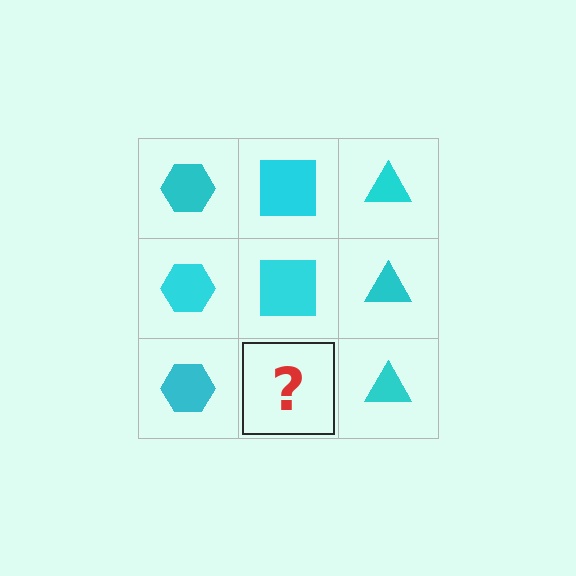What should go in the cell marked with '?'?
The missing cell should contain a cyan square.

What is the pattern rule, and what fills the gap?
The rule is that each column has a consistent shape. The gap should be filled with a cyan square.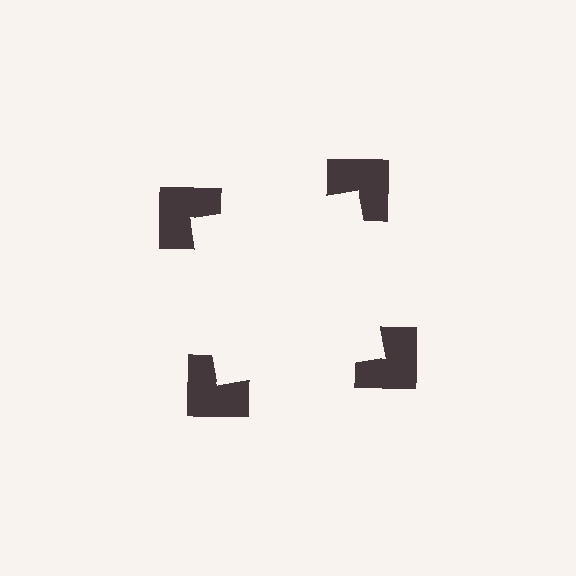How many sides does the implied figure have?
4 sides.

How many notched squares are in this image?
There are 4 — one at each vertex of the illusory square.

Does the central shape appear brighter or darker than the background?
It typically appears slightly brighter than the background, even though no actual brightness change is drawn.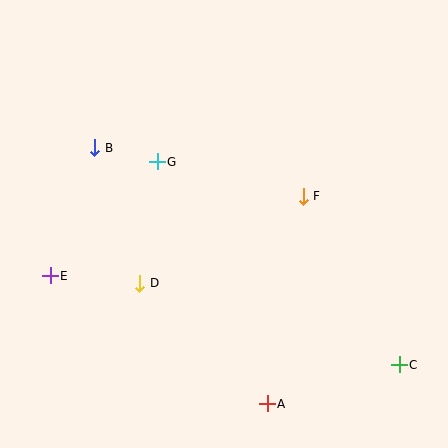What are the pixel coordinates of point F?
Point F is at (303, 196).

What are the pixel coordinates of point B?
Point B is at (95, 148).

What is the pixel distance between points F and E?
The distance between F and E is 265 pixels.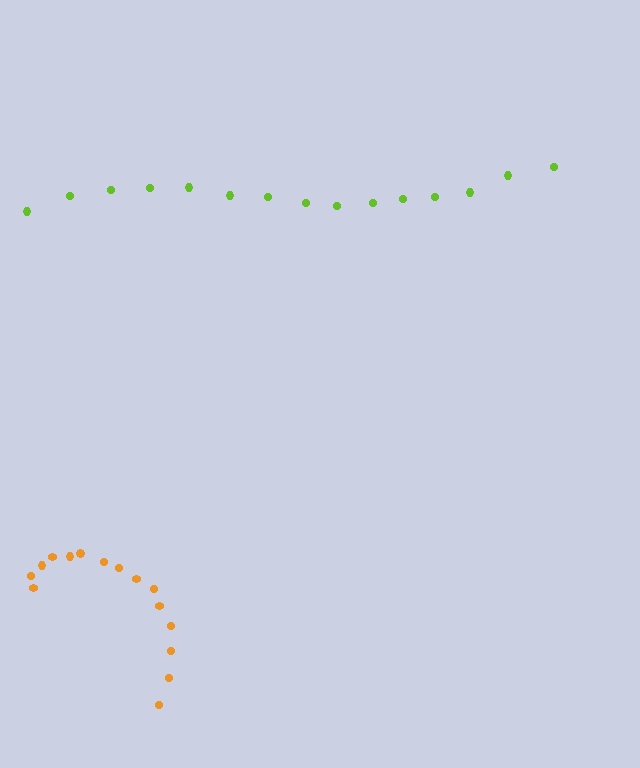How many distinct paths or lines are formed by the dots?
There are 2 distinct paths.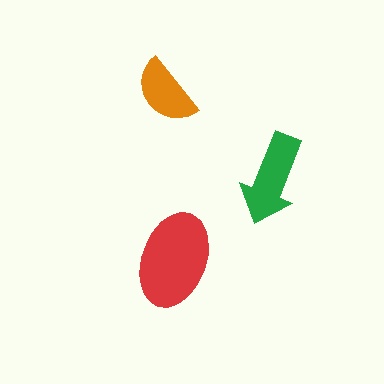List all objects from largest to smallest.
The red ellipse, the green arrow, the orange semicircle.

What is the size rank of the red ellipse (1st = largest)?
1st.